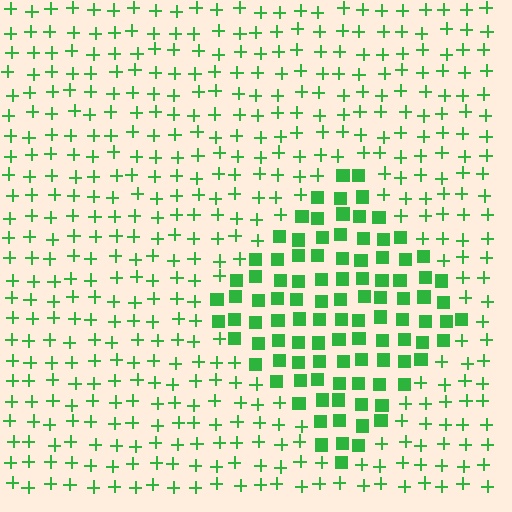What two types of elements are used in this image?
The image uses squares inside the diamond region and plus signs outside it.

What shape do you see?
I see a diamond.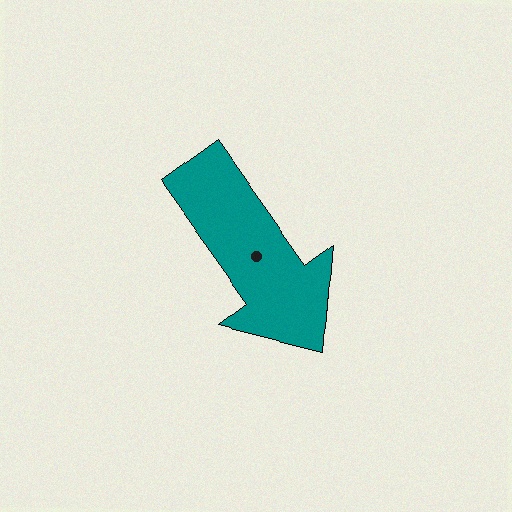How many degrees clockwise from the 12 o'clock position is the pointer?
Approximately 144 degrees.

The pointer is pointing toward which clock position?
Roughly 5 o'clock.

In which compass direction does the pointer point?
Southeast.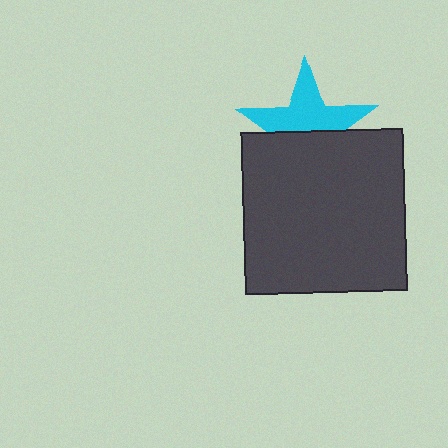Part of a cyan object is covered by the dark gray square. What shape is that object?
It is a star.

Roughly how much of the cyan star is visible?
About half of it is visible (roughly 55%).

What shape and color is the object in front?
The object in front is a dark gray square.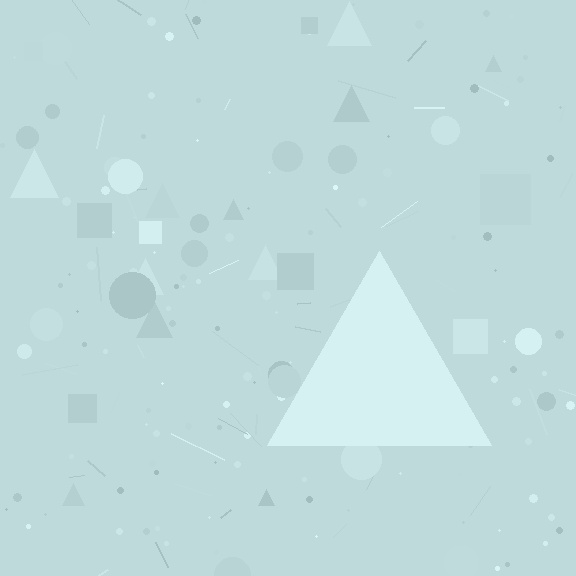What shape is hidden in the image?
A triangle is hidden in the image.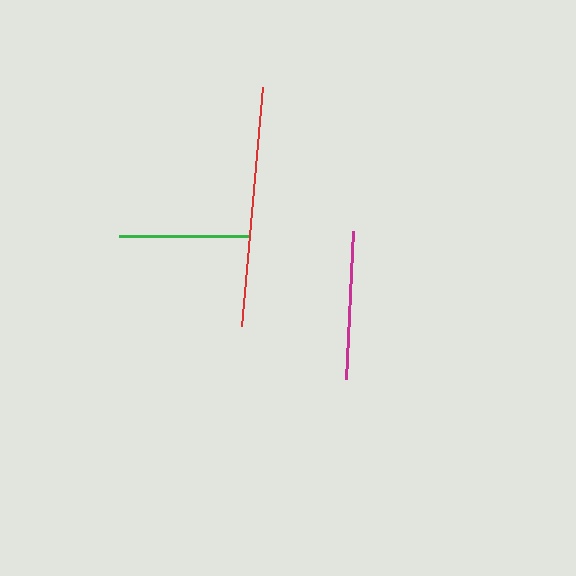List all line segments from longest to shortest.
From longest to shortest: red, magenta, green.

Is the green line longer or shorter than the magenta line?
The magenta line is longer than the green line.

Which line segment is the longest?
The red line is the longest at approximately 239 pixels.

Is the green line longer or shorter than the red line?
The red line is longer than the green line.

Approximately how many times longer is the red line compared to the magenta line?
The red line is approximately 1.6 times the length of the magenta line.